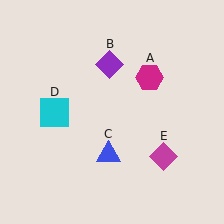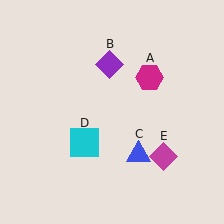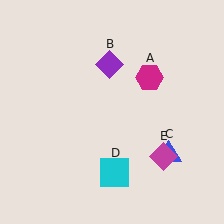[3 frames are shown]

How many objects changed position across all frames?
2 objects changed position: blue triangle (object C), cyan square (object D).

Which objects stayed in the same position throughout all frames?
Magenta hexagon (object A) and purple diamond (object B) and magenta diamond (object E) remained stationary.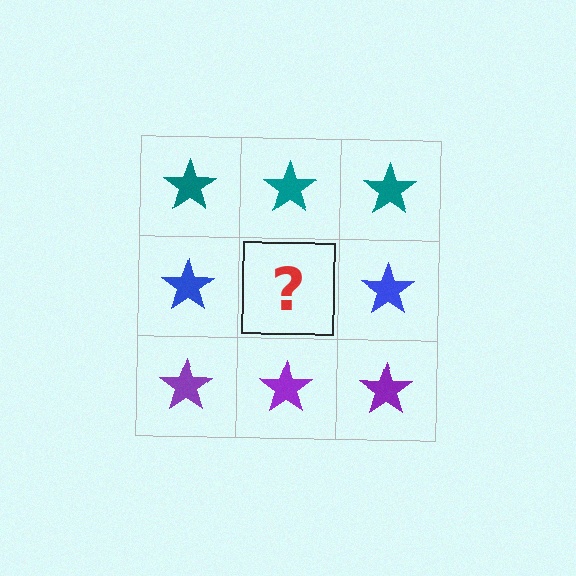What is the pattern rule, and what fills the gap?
The rule is that each row has a consistent color. The gap should be filled with a blue star.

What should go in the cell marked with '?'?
The missing cell should contain a blue star.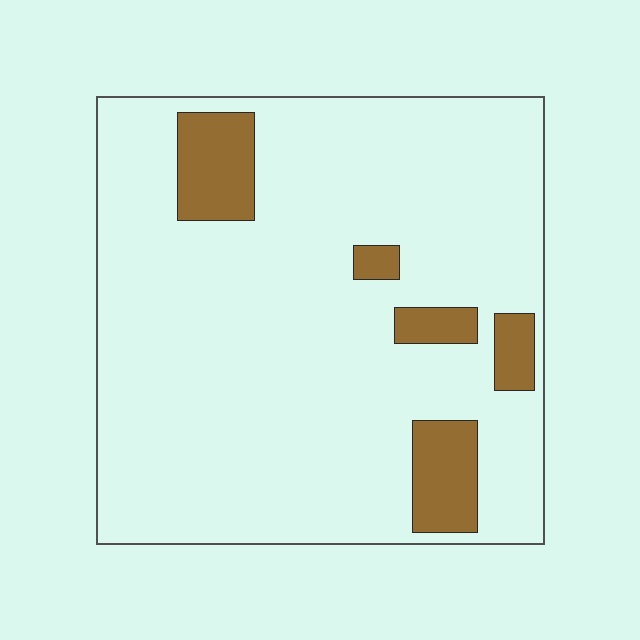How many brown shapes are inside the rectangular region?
5.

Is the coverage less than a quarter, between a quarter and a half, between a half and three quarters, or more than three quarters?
Less than a quarter.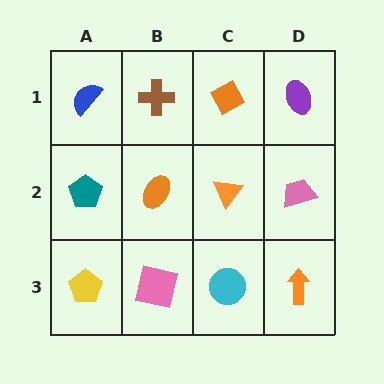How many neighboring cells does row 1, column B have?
3.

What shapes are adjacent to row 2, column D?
A purple ellipse (row 1, column D), an orange arrow (row 3, column D), an orange triangle (row 2, column C).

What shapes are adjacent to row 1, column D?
A pink trapezoid (row 2, column D), an orange diamond (row 1, column C).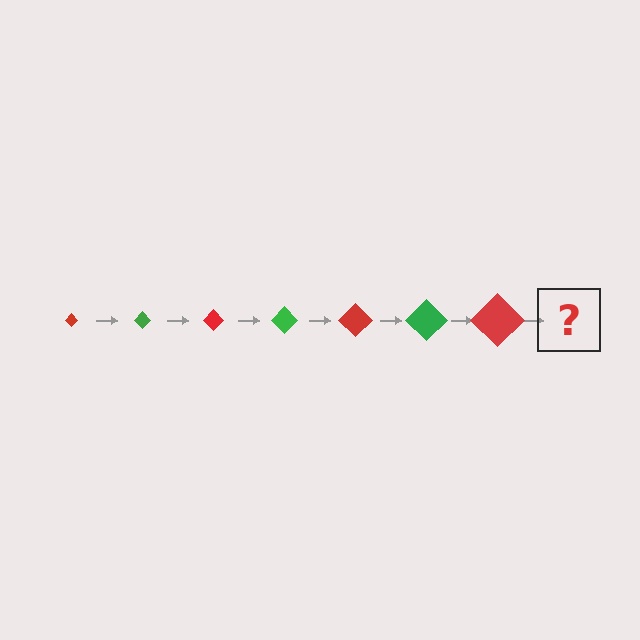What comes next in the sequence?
The next element should be a green diamond, larger than the previous one.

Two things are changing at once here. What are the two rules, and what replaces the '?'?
The two rules are that the diamond grows larger each step and the color cycles through red and green. The '?' should be a green diamond, larger than the previous one.